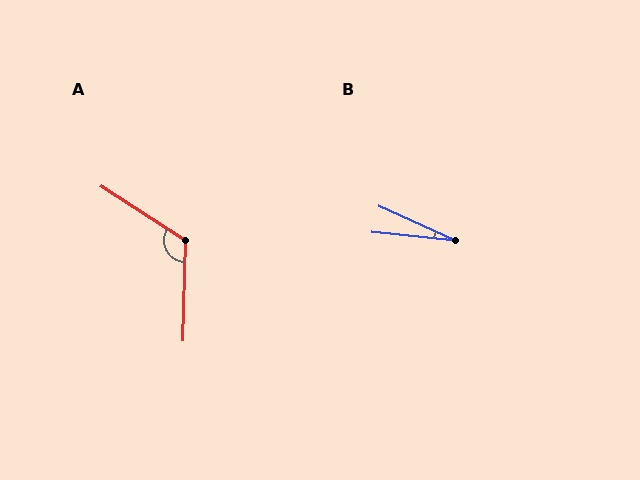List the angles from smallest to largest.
B (18°), A (122°).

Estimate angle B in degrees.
Approximately 18 degrees.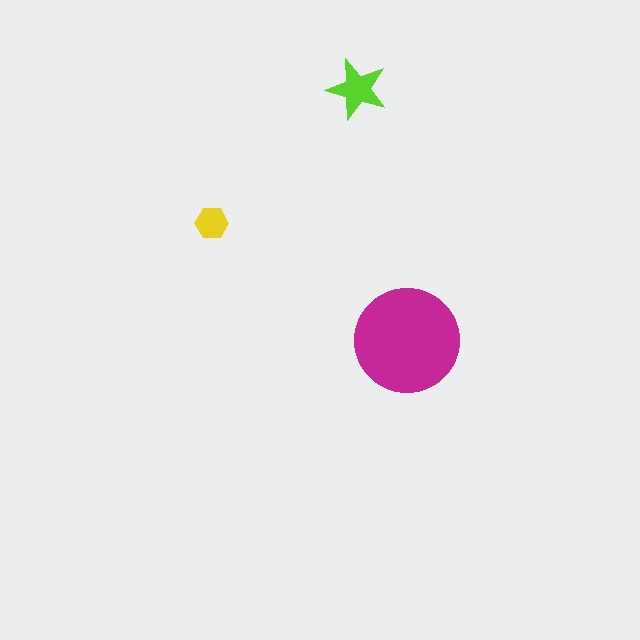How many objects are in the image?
There are 3 objects in the image.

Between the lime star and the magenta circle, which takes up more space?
The magenta circle.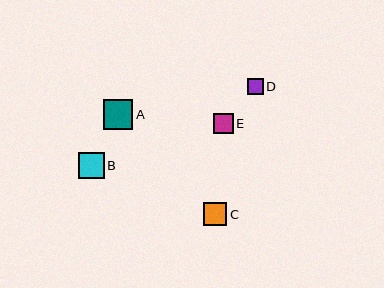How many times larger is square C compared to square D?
Square C is approximately 1.4 times the size of square D.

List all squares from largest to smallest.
From largest to smallest: A, B, C, E, D.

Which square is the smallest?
Square D is the smallest with a size of approximately 16 pixels.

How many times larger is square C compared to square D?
Square C is approximately 1.4 times the size of square D.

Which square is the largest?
Square A is the largest with a size of approximately 30 pixels.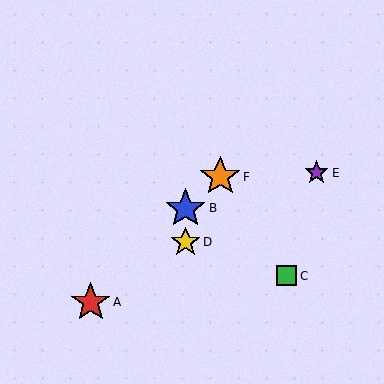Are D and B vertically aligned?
Yes, both are at x≈186.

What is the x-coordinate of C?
Object C is at x≈287.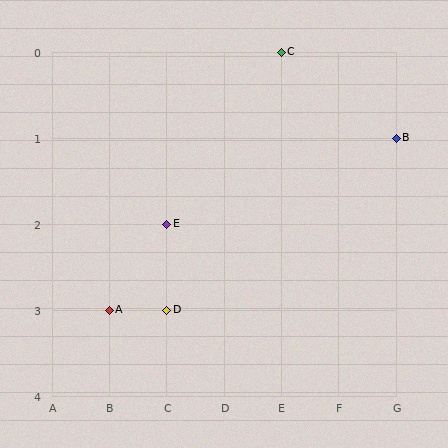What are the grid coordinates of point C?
Point C is at grid coordinates (E, 0).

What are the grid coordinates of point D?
Point D is at grid coordinates (C, 3).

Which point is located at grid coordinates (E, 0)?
Point C is at (E, 0).